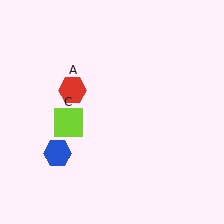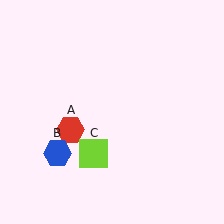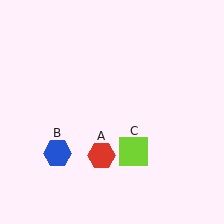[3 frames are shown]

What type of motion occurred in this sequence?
The red hexagon (object A), lime square (object C) rotated counterclockwise around the center of the scene.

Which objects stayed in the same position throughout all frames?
Blue hexagon (object B) remained stationary.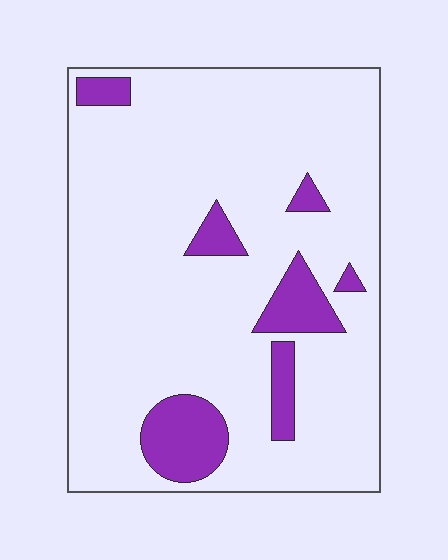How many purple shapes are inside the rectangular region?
7.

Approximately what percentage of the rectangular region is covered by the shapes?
Approximately 15%.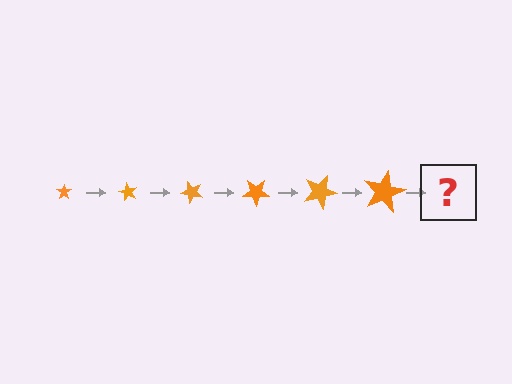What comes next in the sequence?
The next element should be a star, larger than the previous one and rotated 360 degrees from the start.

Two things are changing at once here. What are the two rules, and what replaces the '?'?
The two rules are that the star grows larger each step and it rotates 60 degrees each step. The '?' should be a star, larger than the previous one and rotated 360 degrees from the start.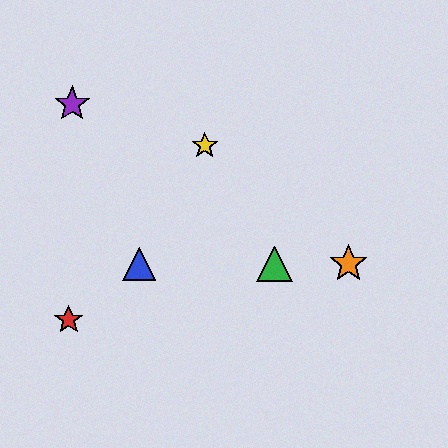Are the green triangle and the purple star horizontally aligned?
No, the green triangle is at y≈264 and the purple star is at y≈104.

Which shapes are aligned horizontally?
The blue triangle, the green triangle, the orange star are aligned horizontally.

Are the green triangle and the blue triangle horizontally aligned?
Yes, both are at y≈264.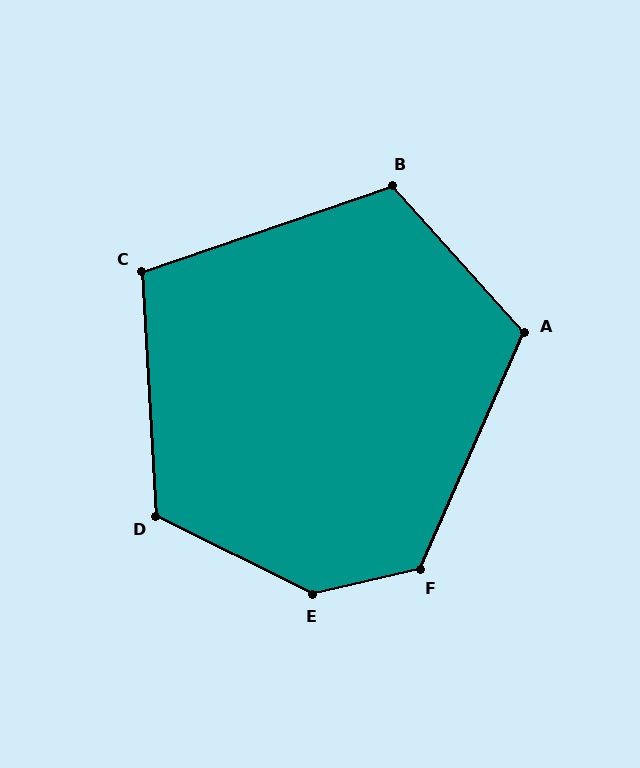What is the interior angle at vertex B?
Approximately 113 degrees (obtuse).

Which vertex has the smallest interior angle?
C, at approximately 105 degrees.